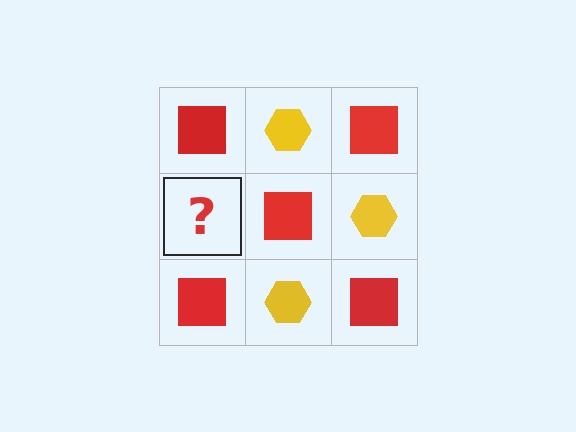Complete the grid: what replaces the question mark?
The question mark should be replaced with a yellow hexagon.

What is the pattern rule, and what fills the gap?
The rule is that it alternates red square and yellow hexagon in a checkerboard pattern. The gap should be filled with a yellow hexagon.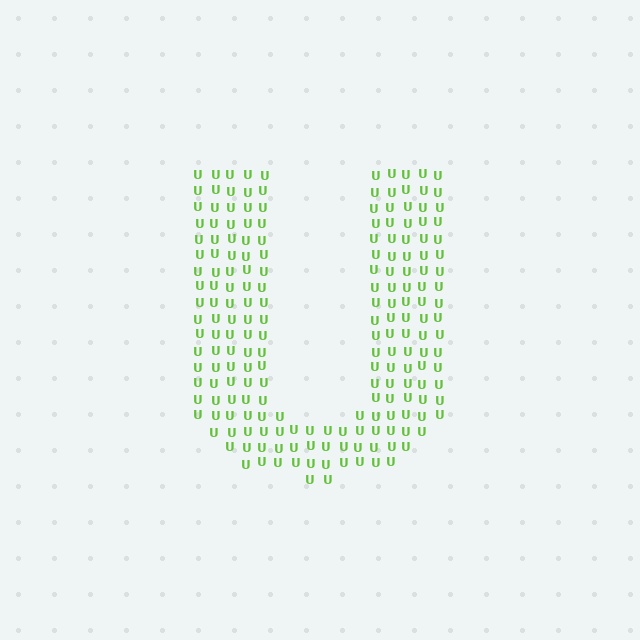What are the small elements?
The small elements are letter U's.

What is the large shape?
The large shape is the letter U.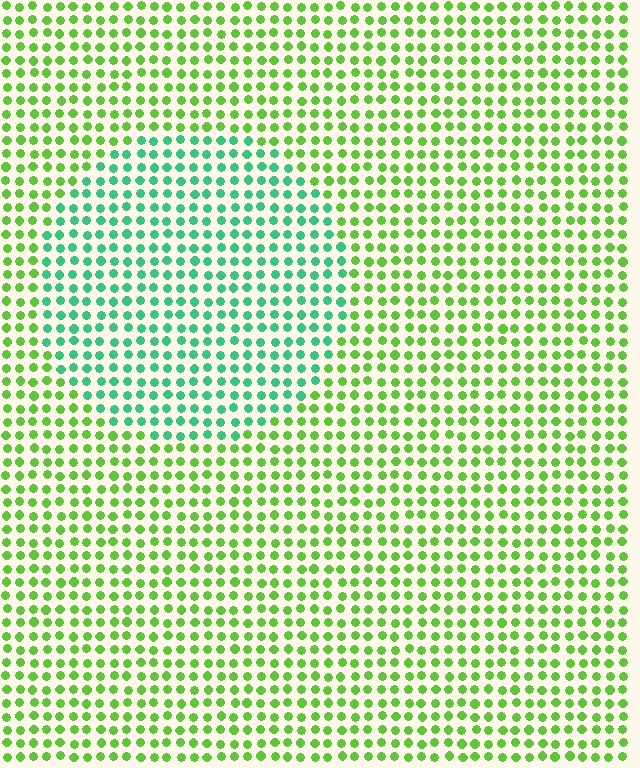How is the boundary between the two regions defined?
The boundary is defined purely by a slight shift in hue (about 45 degrees). Spacing, size, and orientation are identical on both sides.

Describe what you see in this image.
The image is filled with small lime elements in a uniform arrangement. A circle-shaped region is visible where the elements are tinted to a slightly different hue, forming a subtle color boundary.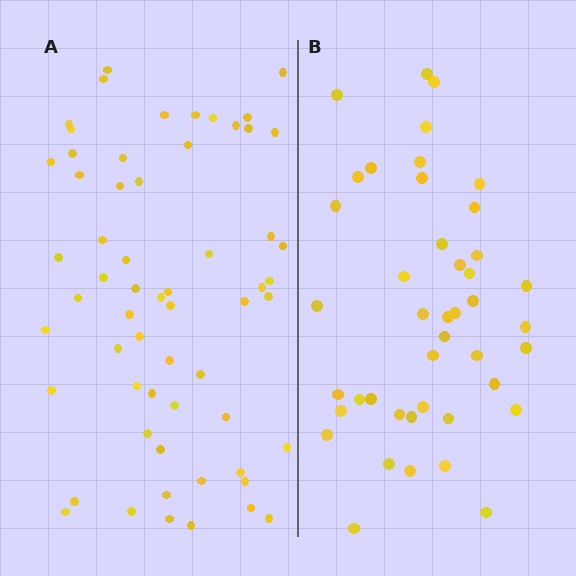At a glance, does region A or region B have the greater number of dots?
Region A (the left region) has more dots.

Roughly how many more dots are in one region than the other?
Region A has approximately 15 more dots than region B.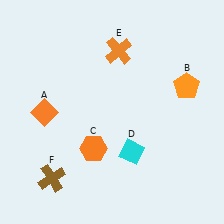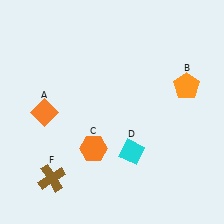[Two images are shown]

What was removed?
The orange cross (E) was removed in Image 2.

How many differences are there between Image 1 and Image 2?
There is 1 difference between the two images.